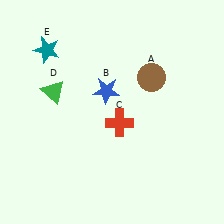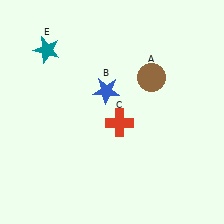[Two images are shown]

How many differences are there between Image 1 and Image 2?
There is 1 difference between the two images.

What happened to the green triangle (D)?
The green triangle (D) was removed in Image 2. It was in the top-left area of Image 1.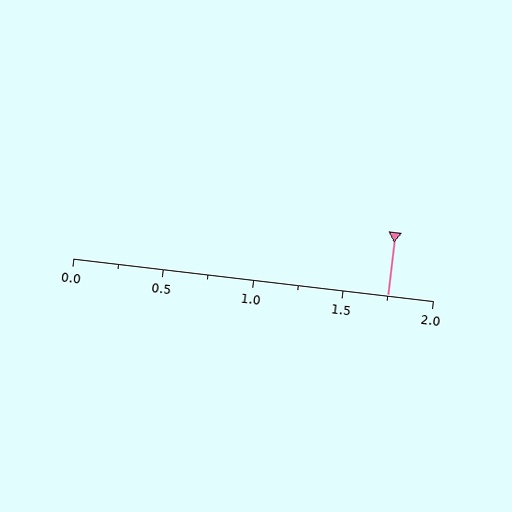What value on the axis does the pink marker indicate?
The marker indicates approximately 1.75.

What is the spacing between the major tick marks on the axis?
The major ticks are spaced 0.5 apart.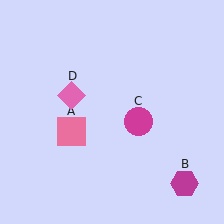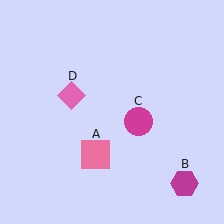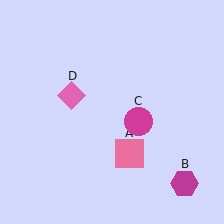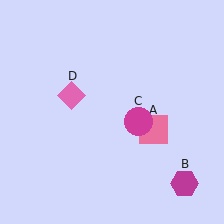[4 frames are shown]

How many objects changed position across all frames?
1 object changed position: pink square (object A).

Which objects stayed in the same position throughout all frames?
Magenta hexagon (object B) and magenta circle (object C) and pink diamond (object D) remained stationary.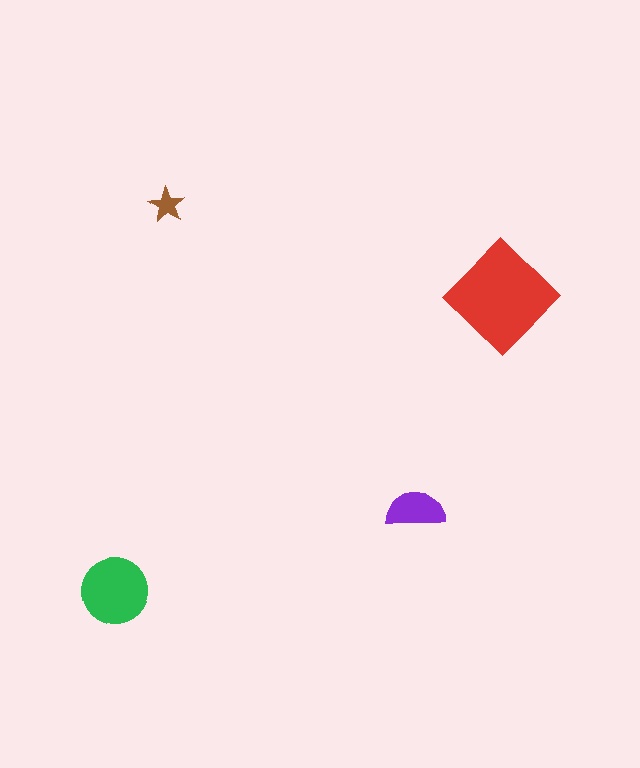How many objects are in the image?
There are 4 objects in the image.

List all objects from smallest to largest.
The brown star, the purple semicircle, the green circle, the red diamond.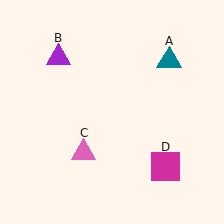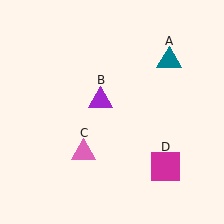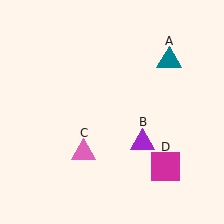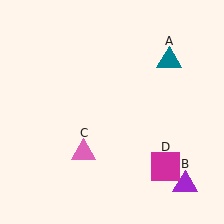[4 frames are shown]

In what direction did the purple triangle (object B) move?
The purple triangle (object B) moved down and to the right.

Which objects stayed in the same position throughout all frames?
Teal triangle (object A) and pink triangle (object C) and magenta square (object D) remained stationary.